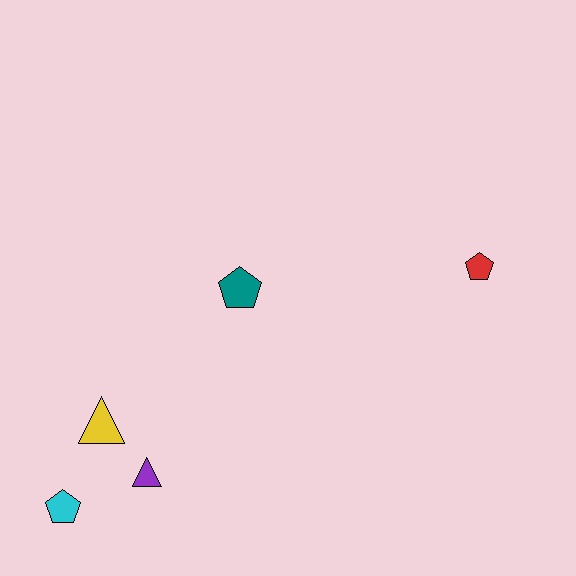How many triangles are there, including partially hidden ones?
There are 2 triangles.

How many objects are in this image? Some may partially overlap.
There are 5 objects.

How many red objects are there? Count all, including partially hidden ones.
There is 1 red object.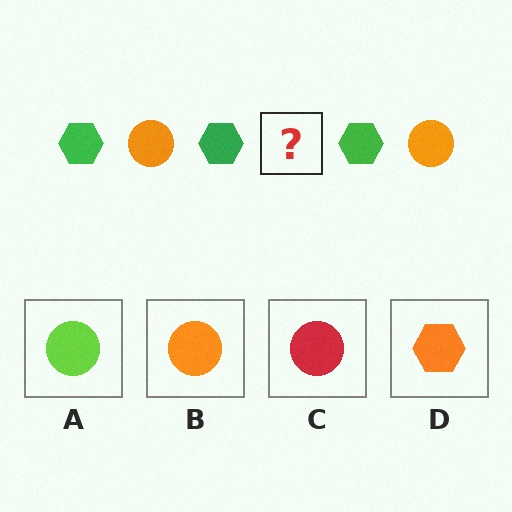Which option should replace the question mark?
Option B.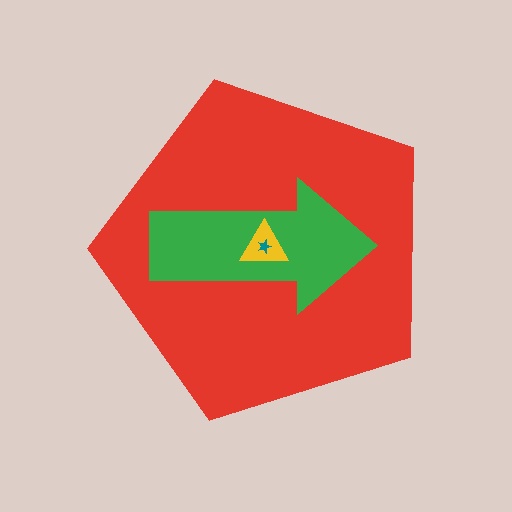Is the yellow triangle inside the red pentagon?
Yes.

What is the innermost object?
The teal star.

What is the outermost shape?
The red pentagon.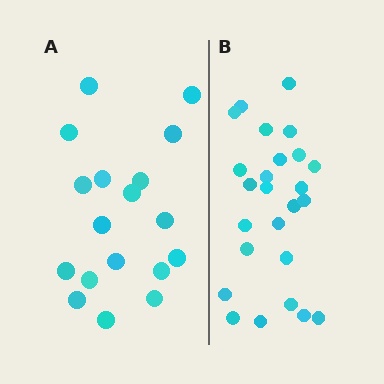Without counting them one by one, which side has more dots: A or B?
Region B (the right region) has more dots.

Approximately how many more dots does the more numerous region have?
Region B has roughly 8 or so more dots than region A.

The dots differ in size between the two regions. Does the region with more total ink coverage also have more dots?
No. Region A has more total ink coverage because its dots are larger, but region B actually contains more individual dots. Total area can be misleading — the number of items is what matters here.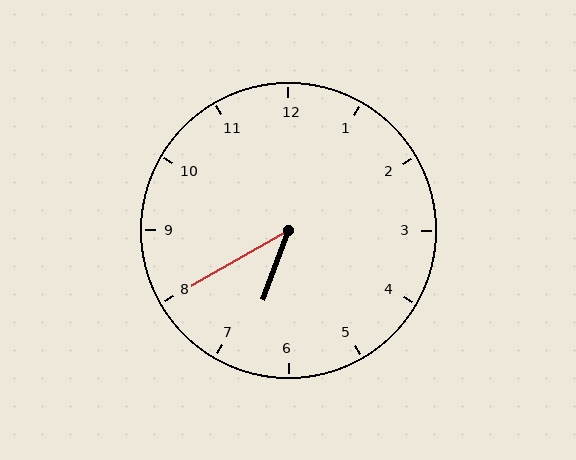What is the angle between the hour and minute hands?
Approximately 40 degrees.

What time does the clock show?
6:40.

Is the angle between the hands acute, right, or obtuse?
It is acute.